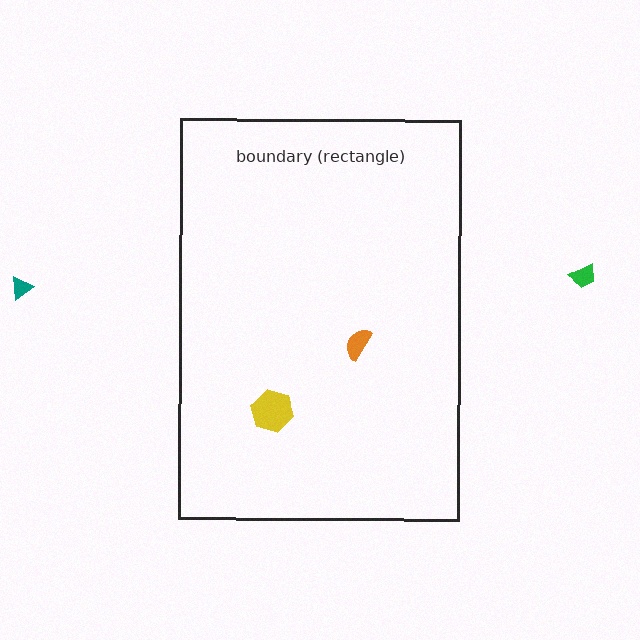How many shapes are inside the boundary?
2 inside, 2 outside.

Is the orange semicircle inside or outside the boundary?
Inside.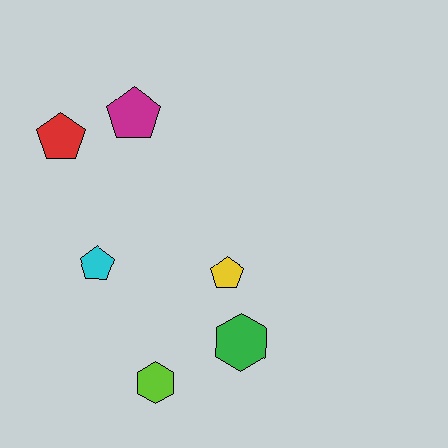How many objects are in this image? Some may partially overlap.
There are 6 objects.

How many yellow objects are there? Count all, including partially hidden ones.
There is 1 yellow object.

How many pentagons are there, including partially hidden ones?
There are 4 pentagons.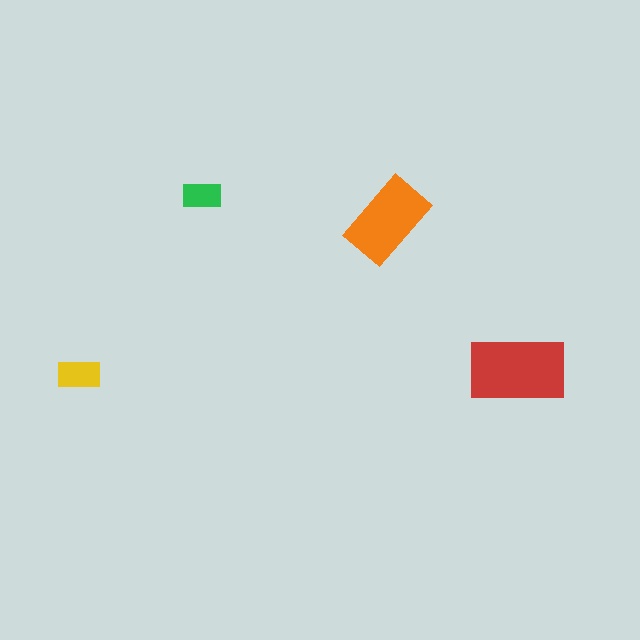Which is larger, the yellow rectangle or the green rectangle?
The yellow one.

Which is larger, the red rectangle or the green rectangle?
The red one.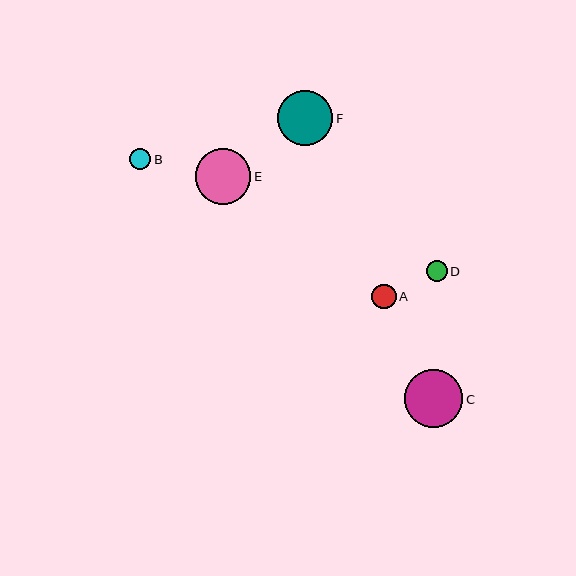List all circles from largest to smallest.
From largest to smallest: C, E, F, A, B, D.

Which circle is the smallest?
Circle D is the smallest with a size of approximately 21 pixels.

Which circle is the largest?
Circle C is the largest with a size of approximately 58 pixels.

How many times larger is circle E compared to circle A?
Circle E is approximately 2.3 times the size of circle A.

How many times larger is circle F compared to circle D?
Circle F is approximately 2.7 times the size of circle D.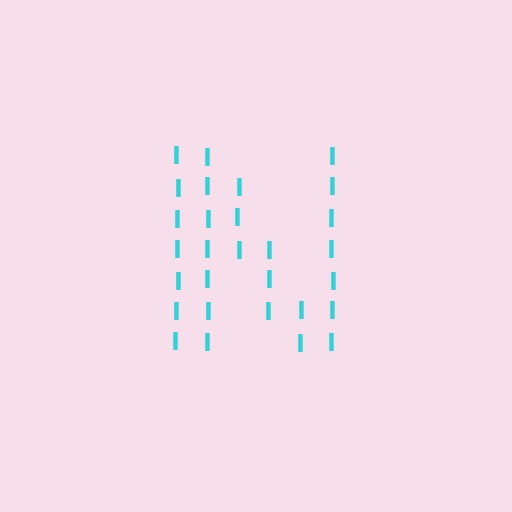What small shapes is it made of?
It is made of small letter I's.